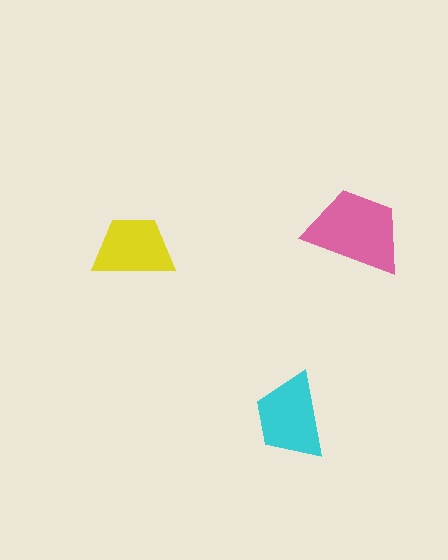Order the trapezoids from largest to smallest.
the pink one, the cyan one, the yellow one.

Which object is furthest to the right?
The pink trapezoid is rightmost.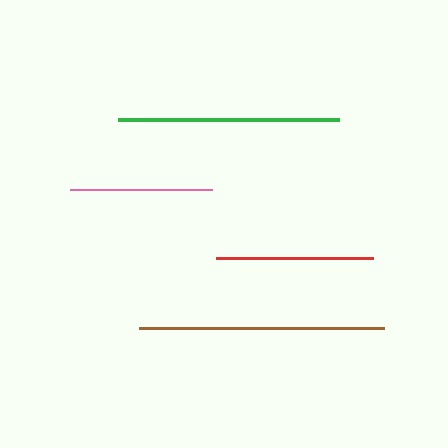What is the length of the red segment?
The red segment is approximately 157 pixels long.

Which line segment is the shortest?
The pink line is the shortest at approximately 141 pixels.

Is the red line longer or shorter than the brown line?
The brown line is longer than the red line.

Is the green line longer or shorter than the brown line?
The brown line is longer than the green line.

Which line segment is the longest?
The brown line is the longest at approximately 245 pixels.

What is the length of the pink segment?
The pink segment is approximately 141 pixels long.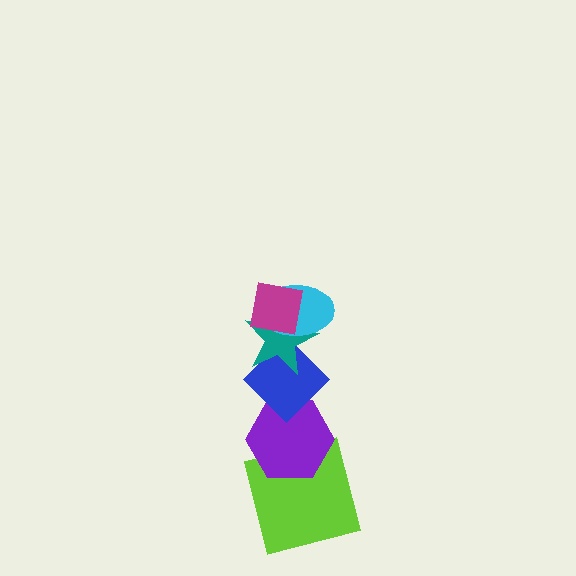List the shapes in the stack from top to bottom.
From top to bottom: the magenta square, the cyan ellipse, the teal star, the blue diamond, the purple hexagon, the lime square.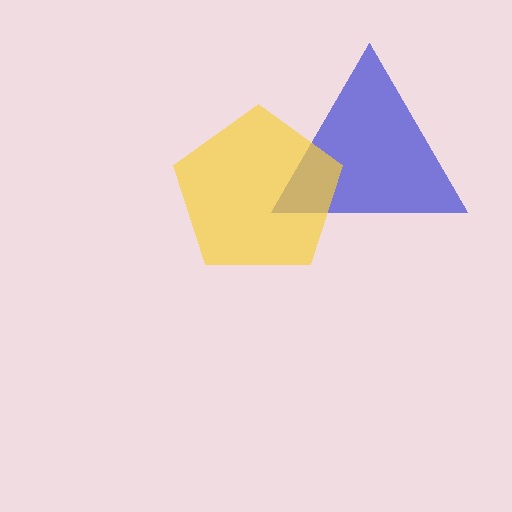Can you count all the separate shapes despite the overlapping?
Yes, there are 2 separate shapes.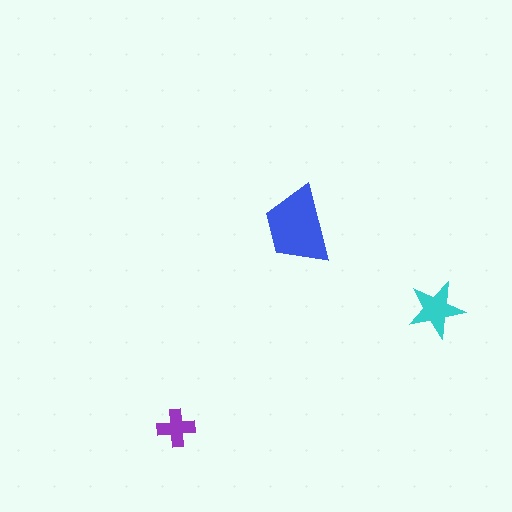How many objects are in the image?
There are 3 objects in the image.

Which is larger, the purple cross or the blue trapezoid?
The blue trapezoid.